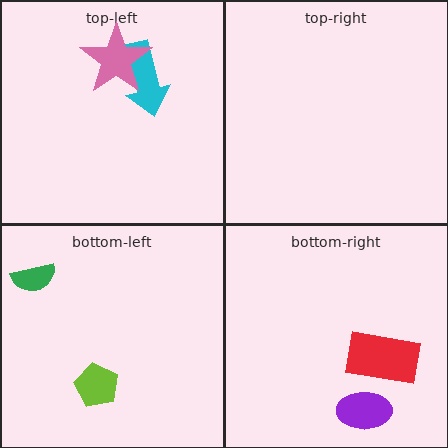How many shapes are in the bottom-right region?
2.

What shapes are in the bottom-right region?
The red rectangle, the purple ellipse.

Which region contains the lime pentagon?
The bottom-left region.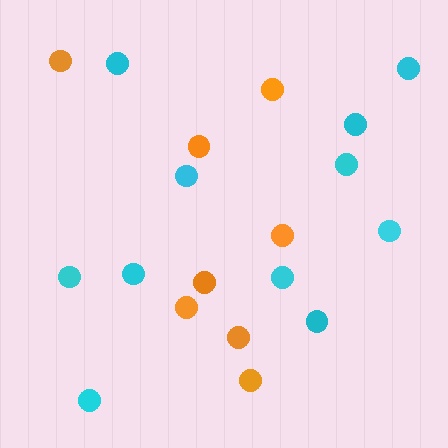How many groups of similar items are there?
There are 2 groups: one group of orange circles (8) and one group of cyan circles (11).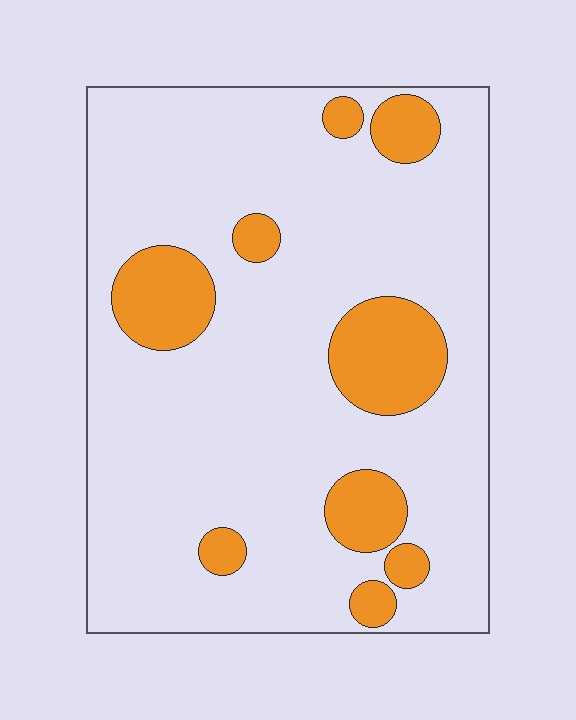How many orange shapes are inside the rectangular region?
9.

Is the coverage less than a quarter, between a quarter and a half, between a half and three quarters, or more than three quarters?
Less than a quarter.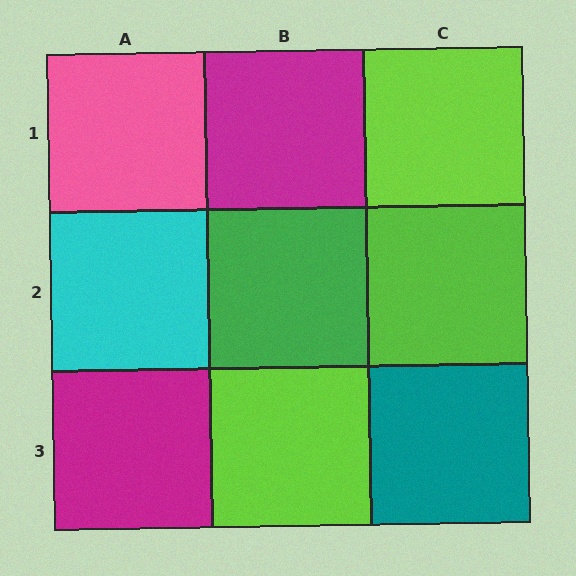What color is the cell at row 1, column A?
Pink.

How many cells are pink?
1 cell is pink.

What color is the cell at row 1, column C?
Lime.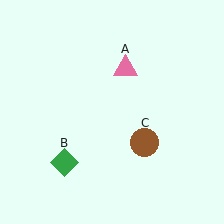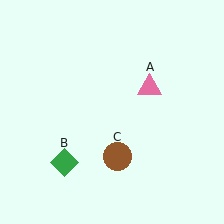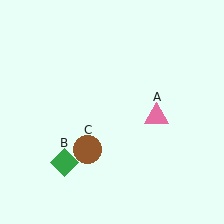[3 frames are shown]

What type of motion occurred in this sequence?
The pink triangle (object A), brown circle (object C) rotated clockwise around the center of the scene.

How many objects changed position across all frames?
2 objects changed position: pink triangle (object A), brown circle (object C).